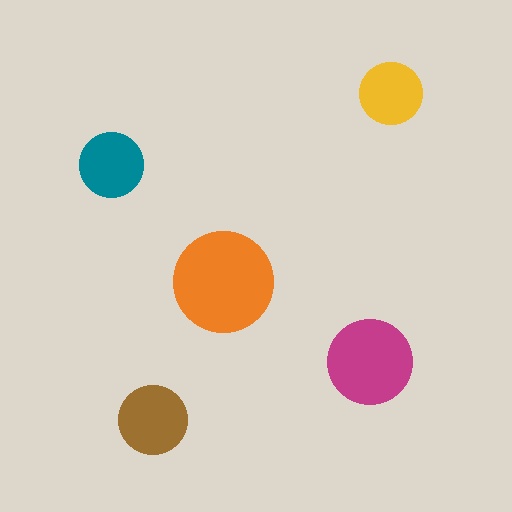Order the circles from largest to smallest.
the orange one, the magenta one, the brown one, the teal one, the yellow one.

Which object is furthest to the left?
The teal circle is leftmost.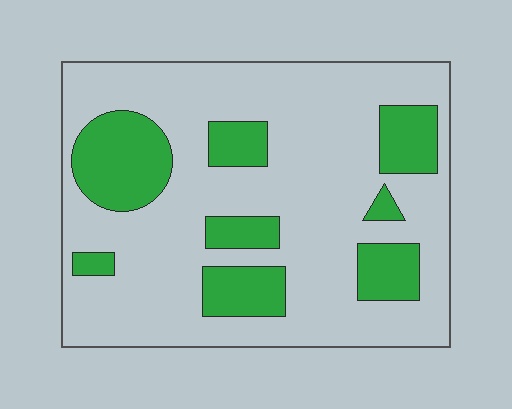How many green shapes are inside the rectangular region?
8.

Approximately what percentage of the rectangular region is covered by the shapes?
Approximately 25%.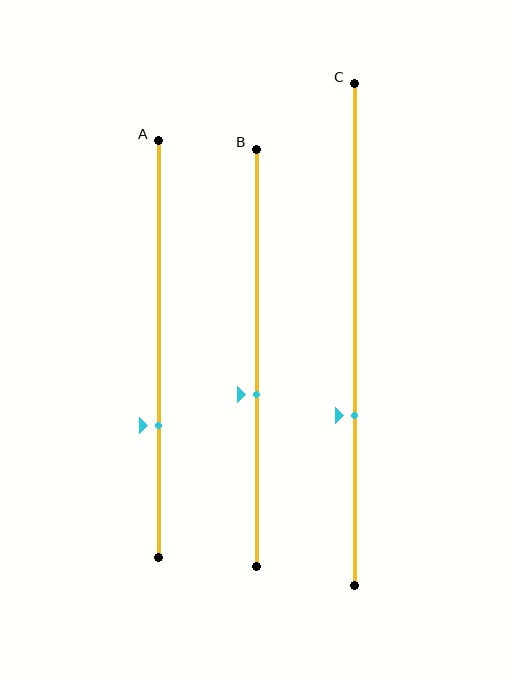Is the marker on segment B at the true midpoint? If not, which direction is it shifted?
No, the marker on segment B is shifted downward by about 9% of the segment length.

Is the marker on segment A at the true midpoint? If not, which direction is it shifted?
No, the marker on segment A is shifted downward by about 18% of the segment length.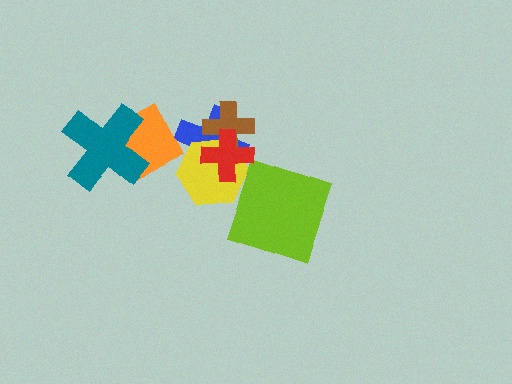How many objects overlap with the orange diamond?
2 objects overlap with the orange diamond.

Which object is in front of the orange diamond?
The teal cross is in front of the orange diamond.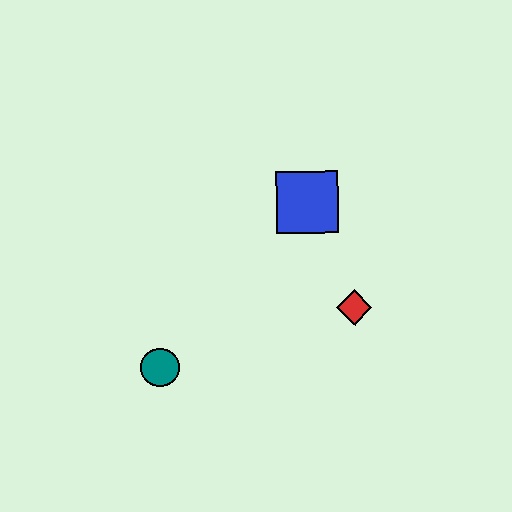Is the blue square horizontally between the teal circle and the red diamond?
Yes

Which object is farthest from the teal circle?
The blue square is farthest from the teal circle.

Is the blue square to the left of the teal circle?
No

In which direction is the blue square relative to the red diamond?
The blue square is above the red diamond.